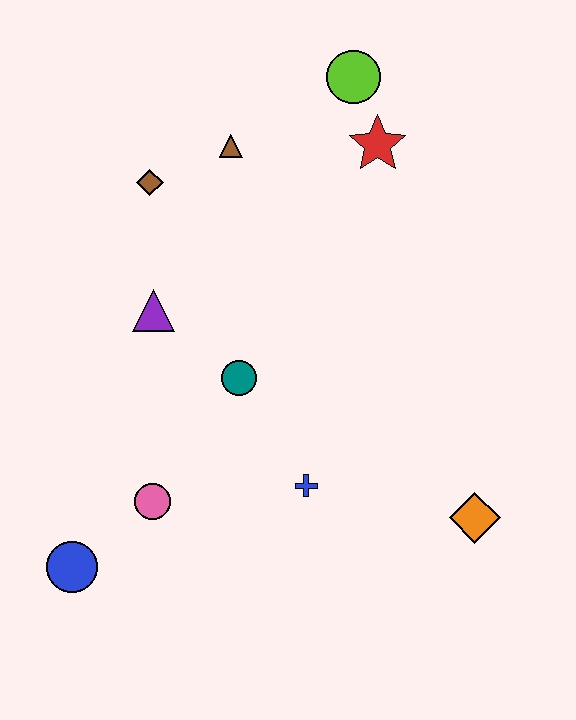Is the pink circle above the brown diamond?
No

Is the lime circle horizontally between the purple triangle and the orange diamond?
Yes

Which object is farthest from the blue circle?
The lime circle is farthest from the blue circle.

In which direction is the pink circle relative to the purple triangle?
The pink circle is below the purple triangle.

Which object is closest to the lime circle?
The red star is closest to the lime circle.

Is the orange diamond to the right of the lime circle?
Yes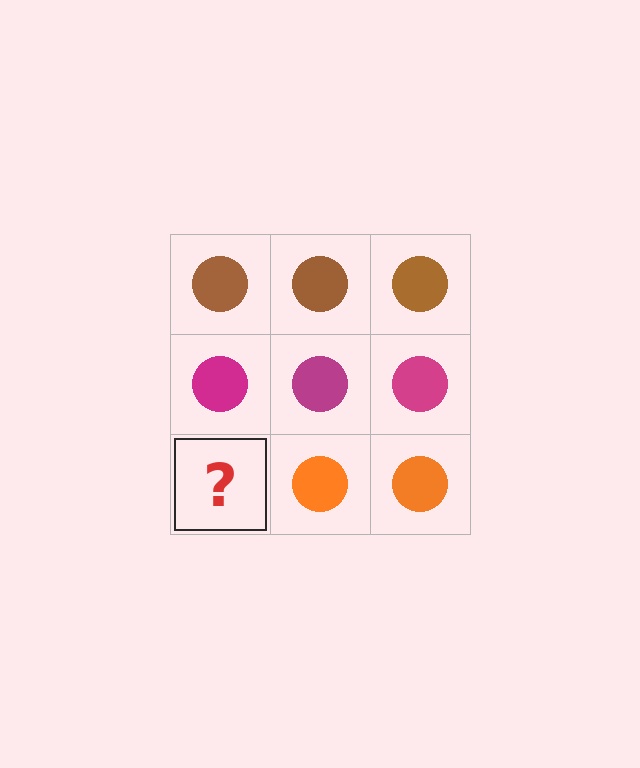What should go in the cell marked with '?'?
The missing cell should contain an orange circle.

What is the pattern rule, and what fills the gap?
The rule is that each row has a consistent color. The gap should be filled with an orange circle.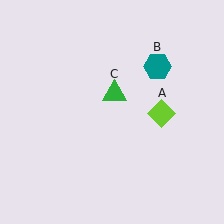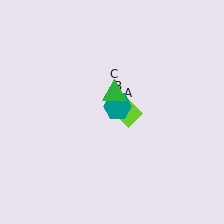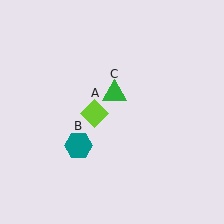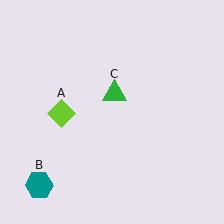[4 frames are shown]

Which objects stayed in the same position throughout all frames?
Green triangle (object C) remained stationary.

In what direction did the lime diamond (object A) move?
The lime diamond (object A) moved left.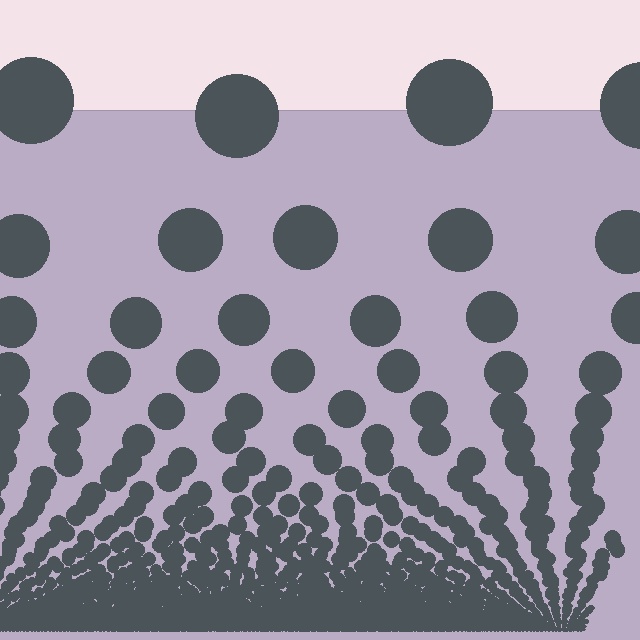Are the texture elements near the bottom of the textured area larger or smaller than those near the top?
Smaller. The gradient is inverted — elements near the bottom are smaller and denser.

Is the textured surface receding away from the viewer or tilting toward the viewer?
The surface appears to tilt toward the viewer. Texture elements get larger and sparser toward the top.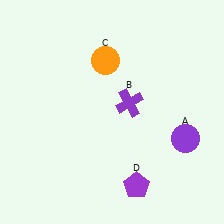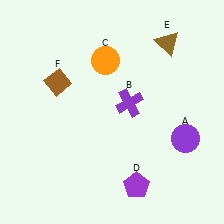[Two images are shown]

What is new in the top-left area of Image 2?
A brown diamond (F) was added in the top-left area of Image 2.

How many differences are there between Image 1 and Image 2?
There are 2 differences between the two images.